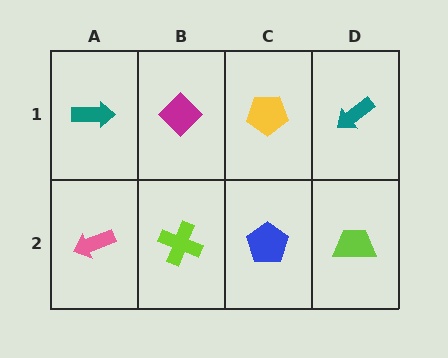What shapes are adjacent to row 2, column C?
A yellow pentagon (row 1, column C), a lime cross (row 2, column B), a lime trapezoid (row 2, column D).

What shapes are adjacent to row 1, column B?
A lime cross (row 2, column B), a teal arrow (row 1, column A), a yellow pentagon (row 1, column C).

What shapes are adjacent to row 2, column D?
A teal arrow (row 1, column D), a blue pentagon (row 2, column C).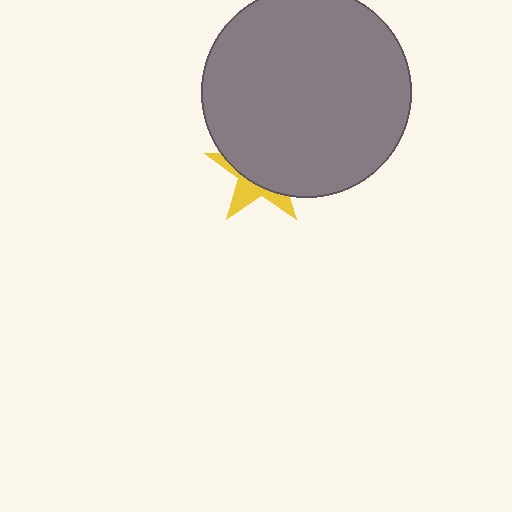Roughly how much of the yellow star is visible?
A small part of it is visible (roughly 34%).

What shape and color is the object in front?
The object in front is a gray circle.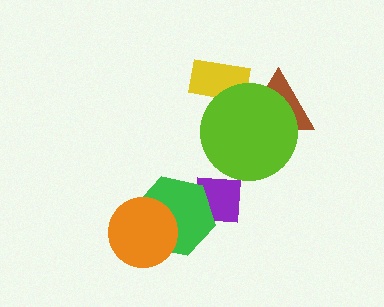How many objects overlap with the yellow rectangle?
1 object overlaps with the yellow rectangle.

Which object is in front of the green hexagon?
The orange circle is in front of the green hexagon.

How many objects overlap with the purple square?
1 object overlaps with the purple square.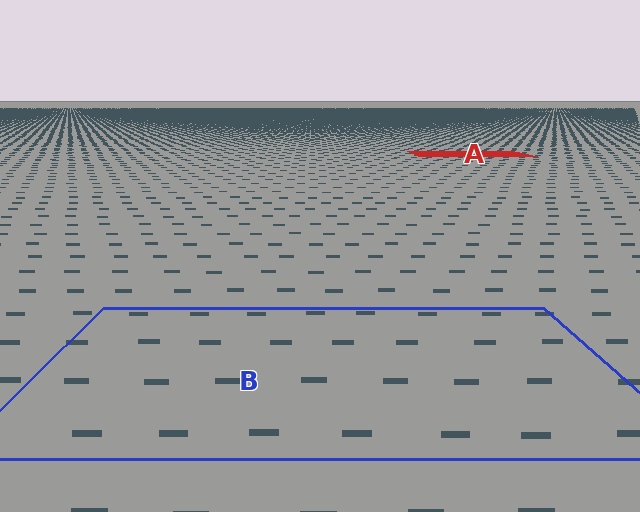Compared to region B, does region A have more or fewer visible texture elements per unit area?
Region A has more texture elements per unit area — they are packed more densely because it is farther away.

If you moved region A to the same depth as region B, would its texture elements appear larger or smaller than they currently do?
They would appear larger. At a closer depth, the same texture elements are projected at a bigger on-screen size.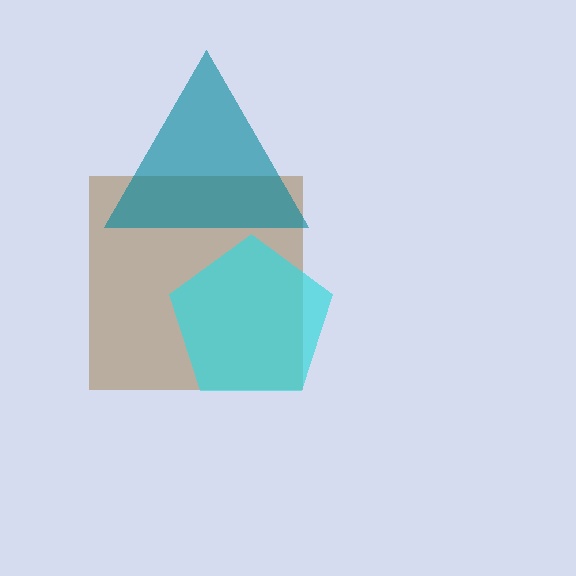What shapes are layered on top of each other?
The layered shapes are: a brown square, a teal triangle, a cyan pentagon.